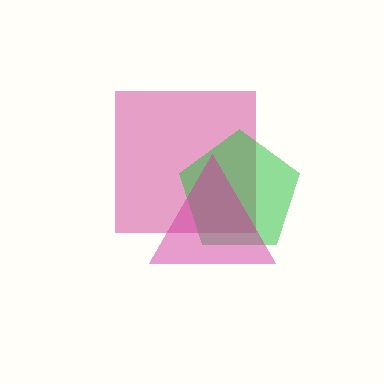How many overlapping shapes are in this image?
There are 3 overlapping shapes in the image.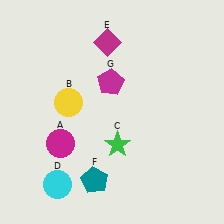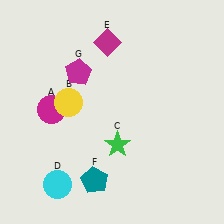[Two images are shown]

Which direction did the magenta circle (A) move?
The magenta circle (A) moved up.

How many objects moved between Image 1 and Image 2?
2 objects moved between the two images.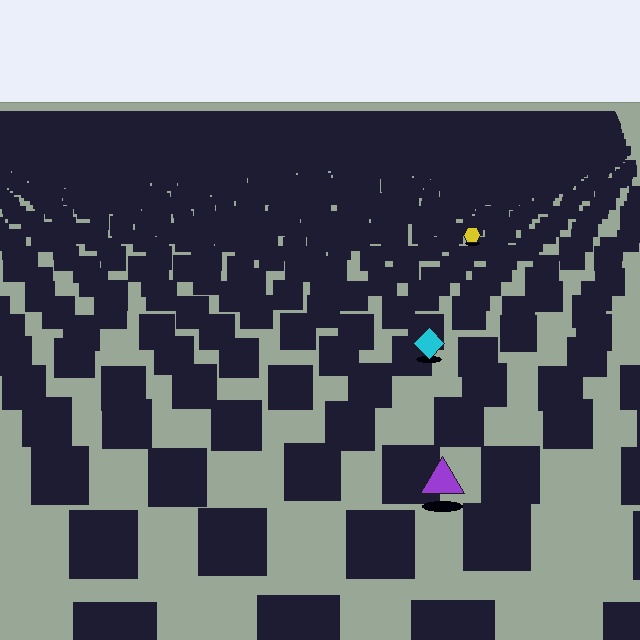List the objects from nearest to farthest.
From nearest to farthest: the purple triangle, the cyan diamond, the yellow hexagon.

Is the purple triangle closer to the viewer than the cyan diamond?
Yes. The purple triangle is closer — you can tell from the texture gradient: the ground texture is coarser near it.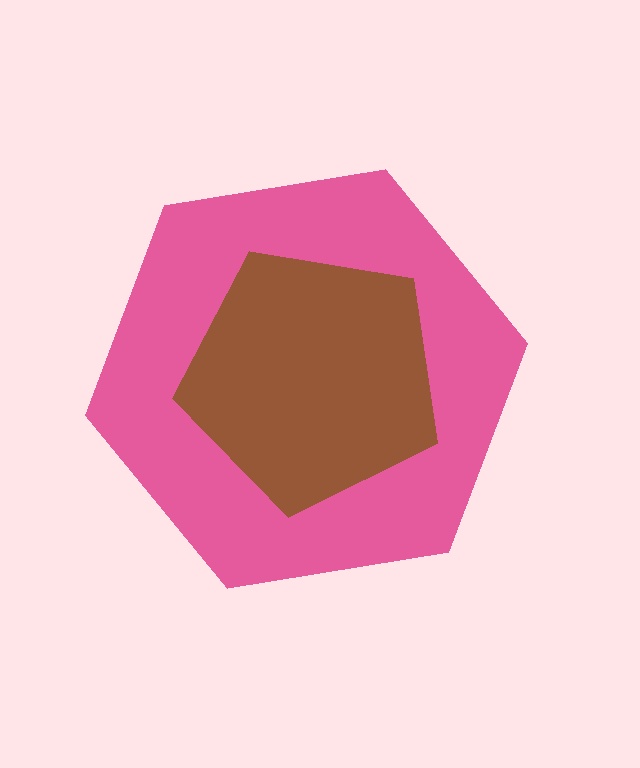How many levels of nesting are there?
2.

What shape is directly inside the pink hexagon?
The brown pentagon.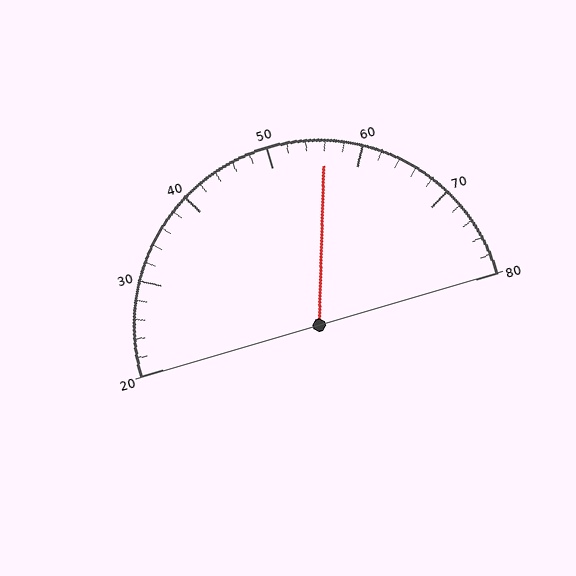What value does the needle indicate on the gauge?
The needle indicates approximately 56.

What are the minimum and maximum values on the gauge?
The gauge ranges from 20 to 80.